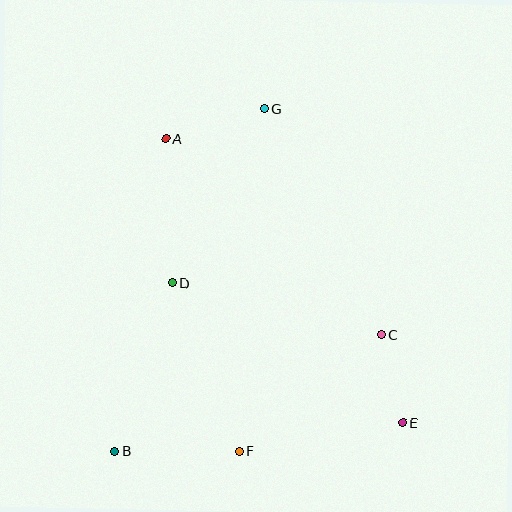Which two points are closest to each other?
Points C and E are closest to each other.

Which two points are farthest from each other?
Points B and G are farthest from each other.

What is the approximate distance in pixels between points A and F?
The distance between A and F is approximately 321 pixels.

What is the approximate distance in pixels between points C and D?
The distance between C and D is approximately 215 pixels.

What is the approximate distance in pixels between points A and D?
The distance between A and D is approximately 145 pixels.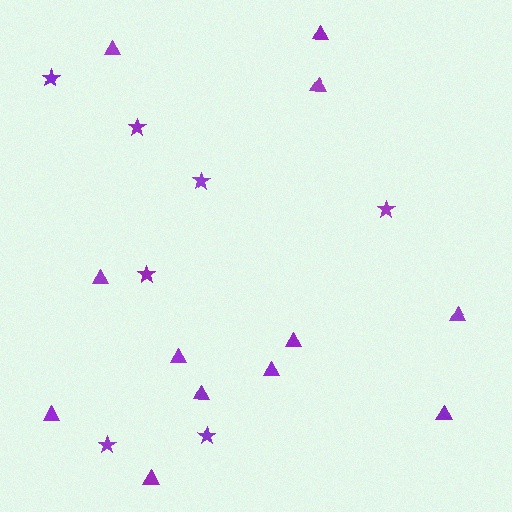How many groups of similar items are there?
There are 2 groups: one group of stars (7) and one group of triangles (12).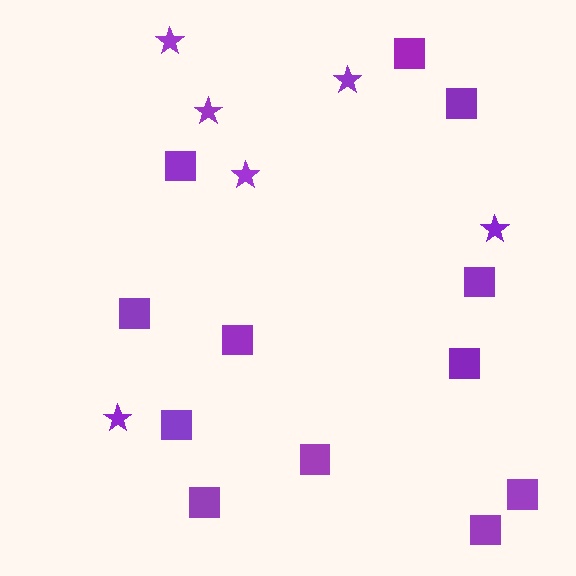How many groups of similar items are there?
There are 2 groups: one group of stars (6) and one group of squares (12).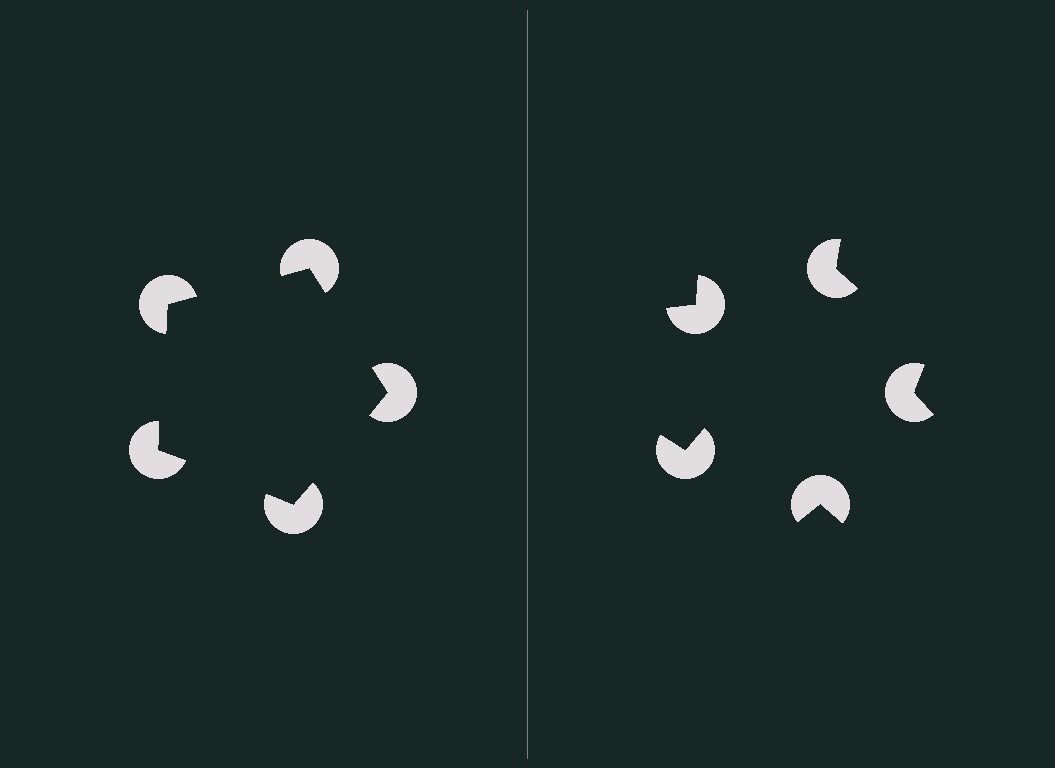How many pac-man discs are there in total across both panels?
10 — 5 on each side.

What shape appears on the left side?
An illusory pentagon.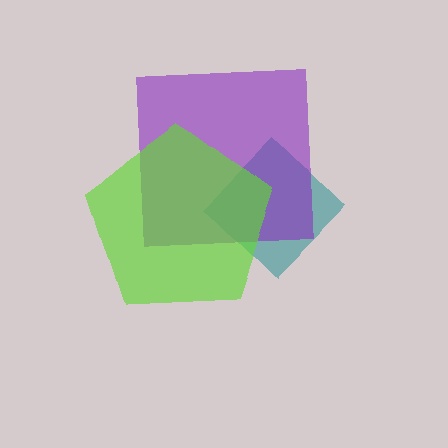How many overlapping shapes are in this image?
There are 3 overlapping shapes in the image.